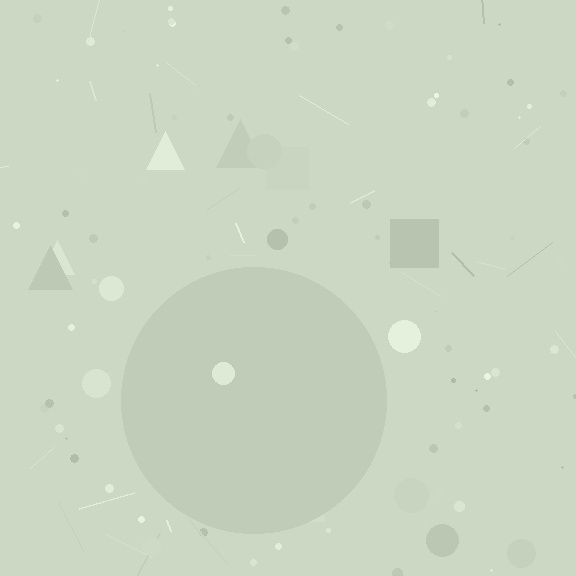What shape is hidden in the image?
A circle is hidden in the image.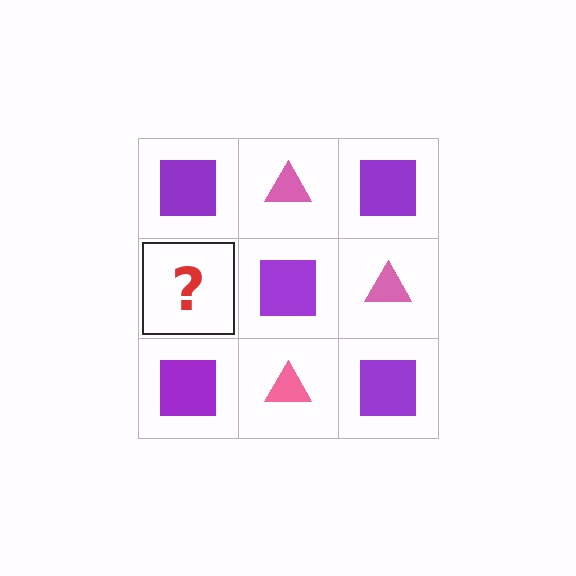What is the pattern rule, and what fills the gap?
The rule is that it alternates purple square and pink triangle in a checkerboard pattern. The gap should be filled with a pink triangle.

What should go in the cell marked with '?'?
The missing cell should contain a pink triangle.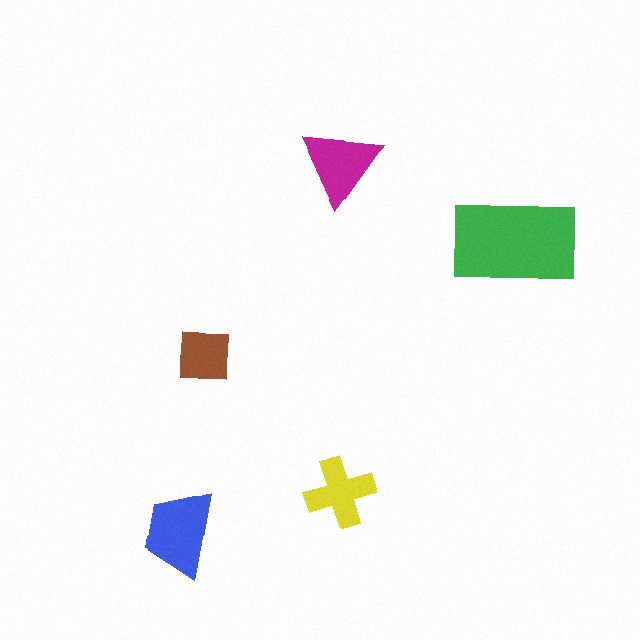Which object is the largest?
The green rectangle.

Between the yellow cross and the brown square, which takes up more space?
The yellow cross.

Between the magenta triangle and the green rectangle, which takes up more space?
The green rectangle.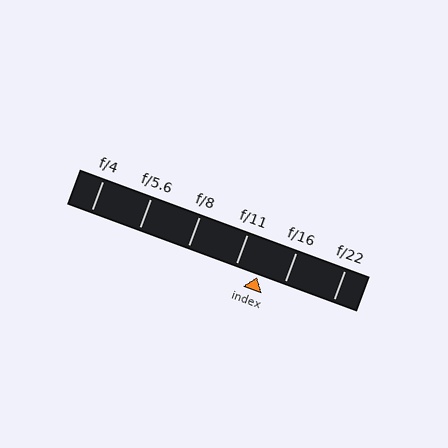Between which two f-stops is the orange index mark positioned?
The index mark is between f/11 and f/16.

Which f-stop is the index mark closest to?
The index mark is closest to f/11.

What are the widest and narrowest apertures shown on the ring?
The widest aperture shown is f/4 and the narrowest is f/22.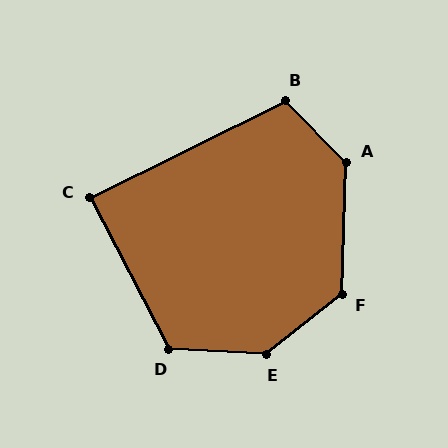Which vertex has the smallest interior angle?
C, at approximately 89 degrees.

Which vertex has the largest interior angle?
E, at approximately 139 degrees.